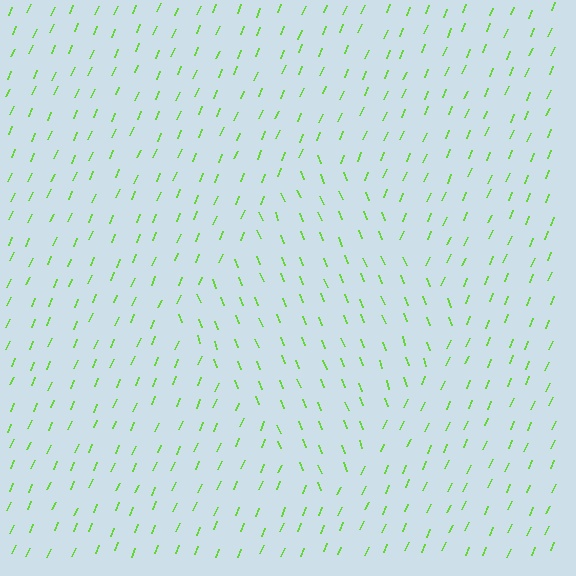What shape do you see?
I see a diamond.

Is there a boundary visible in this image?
Yes, there is a texture boundary formed by a change in line orientation.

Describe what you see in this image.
The image is filled with small lime line segments. A diamond region in the image has lines oriented differently from the surrounding lines, creating a visible texture boundary.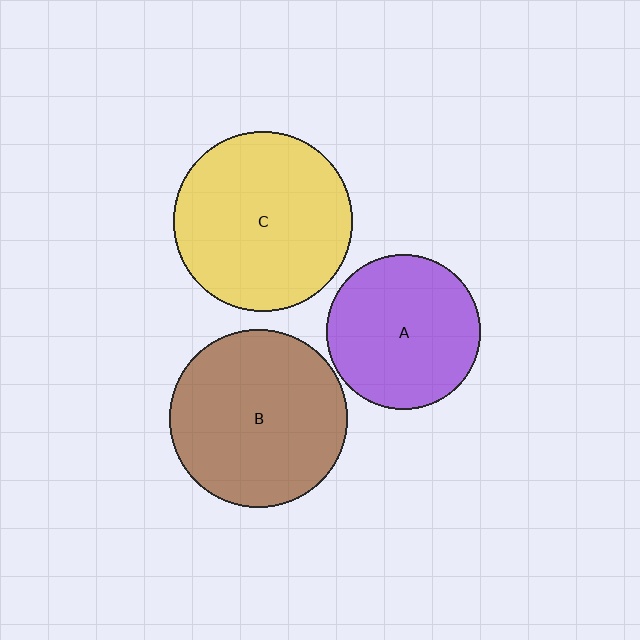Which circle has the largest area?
Circle C (yellow).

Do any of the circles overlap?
No, none of the circles overlap.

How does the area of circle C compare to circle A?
Approximately 1.4 times.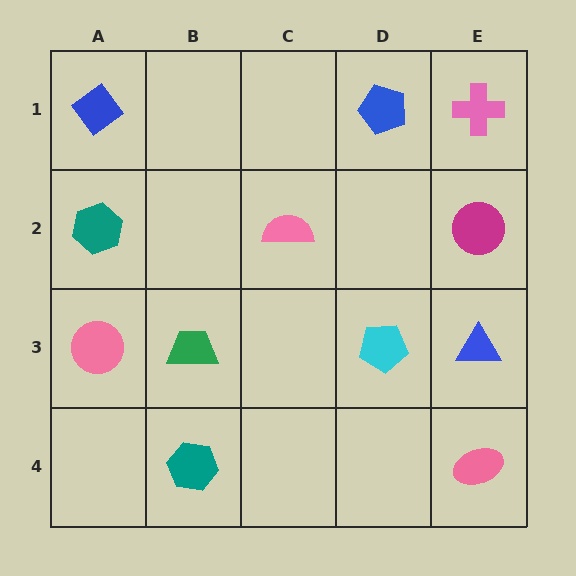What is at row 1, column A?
A blue diamond.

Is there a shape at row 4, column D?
No, that cell is empty.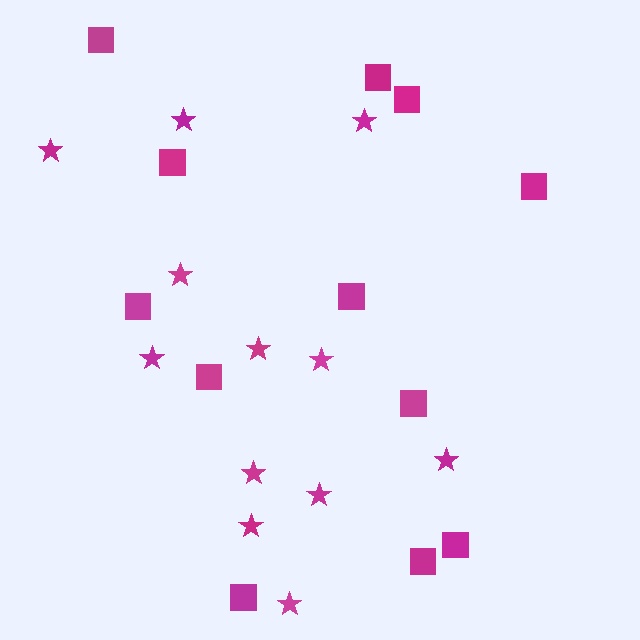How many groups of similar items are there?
There are 2 groups: one group of stars (12) and one group of squares (12).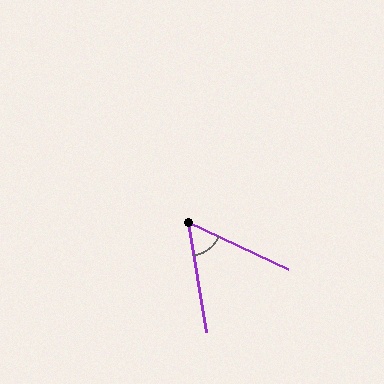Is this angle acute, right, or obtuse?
It is acute.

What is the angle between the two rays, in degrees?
Approximately 55 degrees.